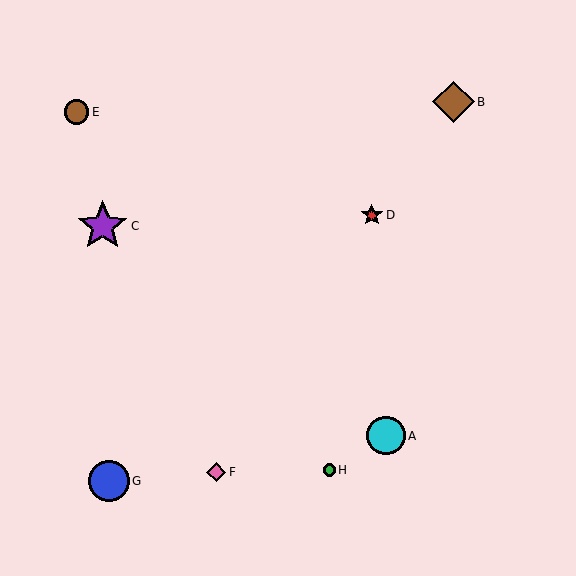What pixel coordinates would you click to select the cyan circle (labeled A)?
Click at (386, 436) to select the cyan circle A.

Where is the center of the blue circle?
The center of the blue circle is at (109, 481).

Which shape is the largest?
The purple star (labeled C) is the largest.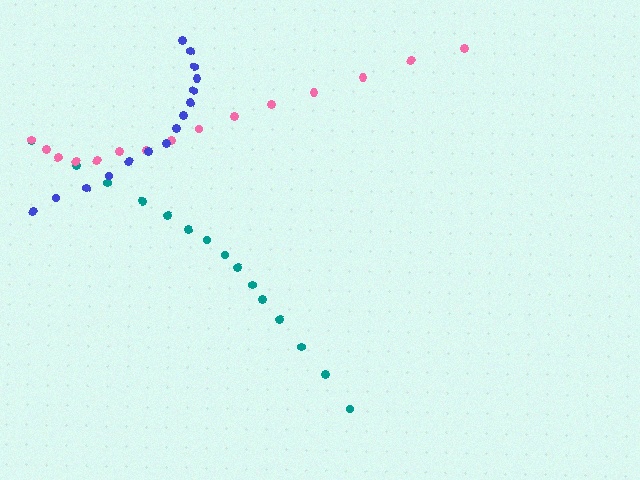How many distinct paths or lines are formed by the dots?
There are 3 distinct paths.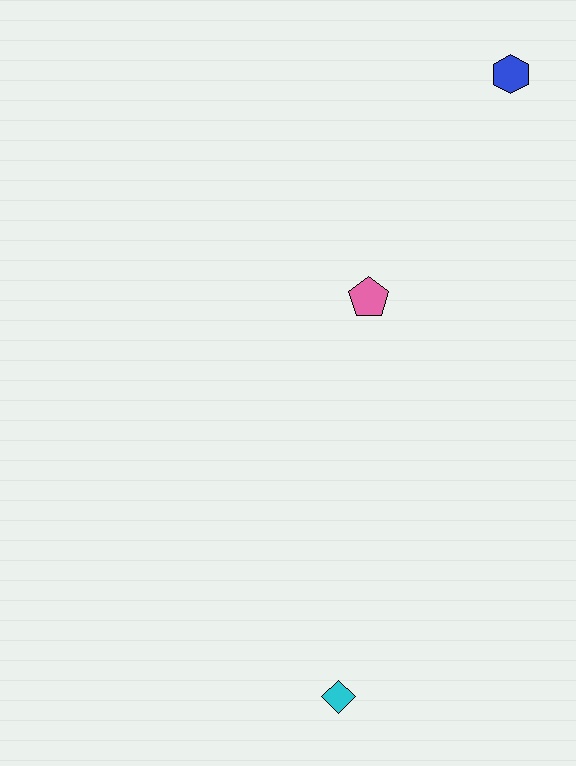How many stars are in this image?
There are no stars.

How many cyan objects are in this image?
There is 1 cyan object.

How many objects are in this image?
There are 3 objects.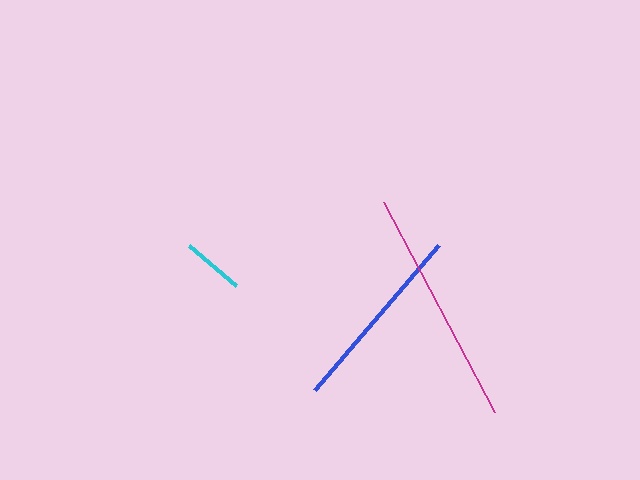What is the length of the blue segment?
The blue segment is approximately 191 pixels long.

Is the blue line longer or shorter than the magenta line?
The magenta line is longer than the blue line.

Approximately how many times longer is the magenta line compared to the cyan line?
The magenta line is approximately 3.8 times the length of the cyan line.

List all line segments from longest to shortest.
From longest to shortest: magenta, blue, cyan.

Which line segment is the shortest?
The cyan line is the shortest at approximately 63 pixels.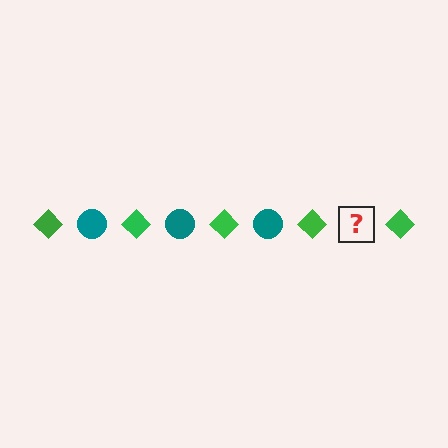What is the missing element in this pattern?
The missing element is a teal circle.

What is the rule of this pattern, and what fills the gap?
The rule is that the pattern alternates between green diamond and teal circle. The gap should be filled with a teal circle.